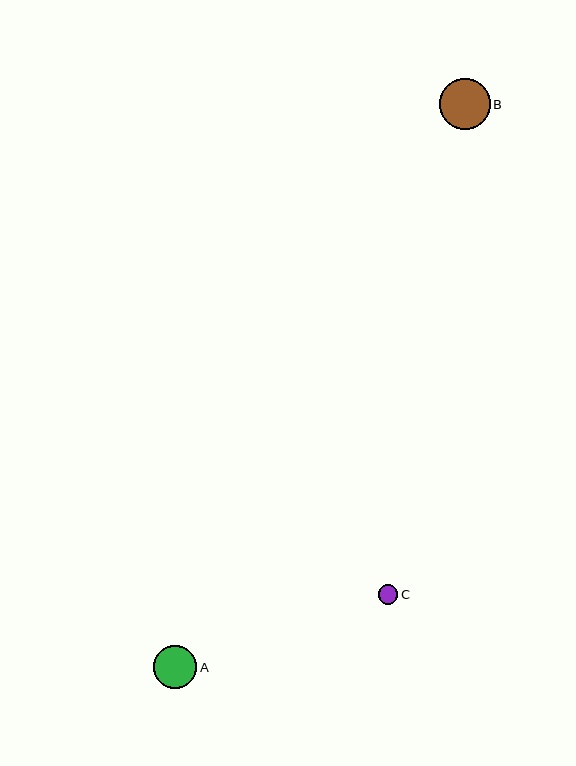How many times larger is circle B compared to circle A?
Circle B is approximately 1.2 times the size of circle A.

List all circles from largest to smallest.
From largest to smallest: B, A, C.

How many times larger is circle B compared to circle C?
Circle B is approximately 2.6 times the size of circle C.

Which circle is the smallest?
Circle C is the smallest with a size of approximately 20 pixels.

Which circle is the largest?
Circle B is the largest with a size of approximately 50 pixels.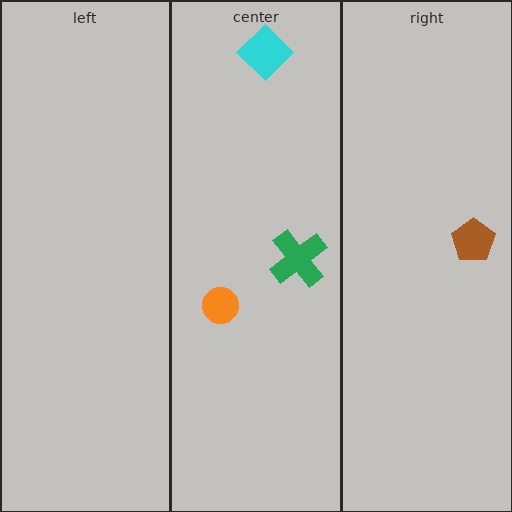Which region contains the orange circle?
The center region.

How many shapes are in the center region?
3.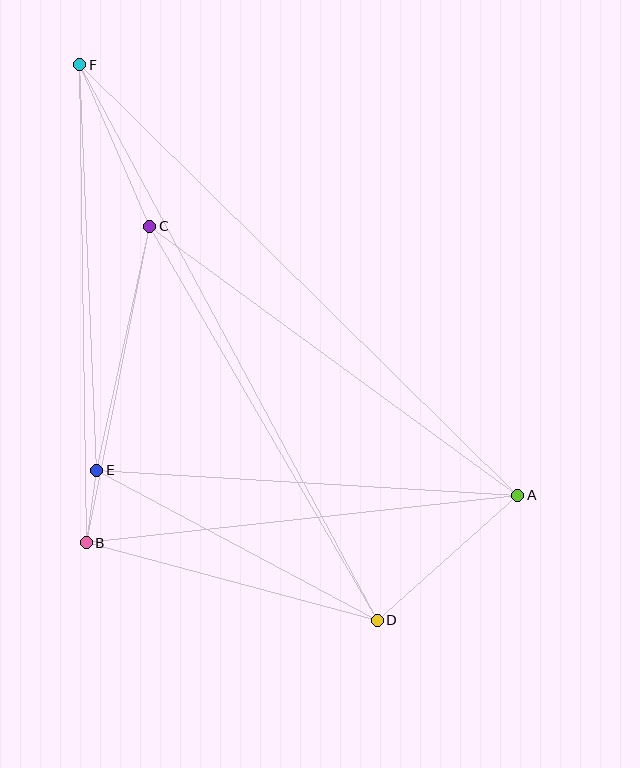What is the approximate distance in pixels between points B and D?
The distance between B and D is approximately 301 pixels.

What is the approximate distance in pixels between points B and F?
The distance between B and F is approximately 478 pixels.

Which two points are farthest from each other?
Points D and F are farthest from each other.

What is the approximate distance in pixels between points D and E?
The distance between D and E is approximately 318 pixels.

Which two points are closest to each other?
Points B and E are closest to each other.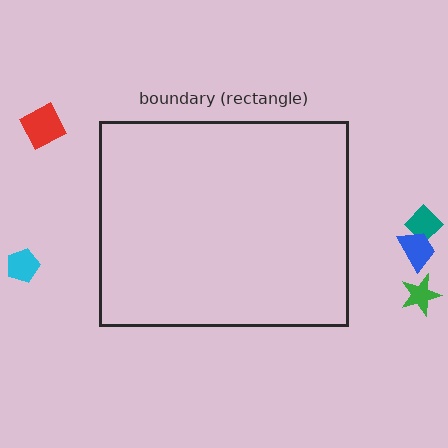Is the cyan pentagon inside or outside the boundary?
Outside.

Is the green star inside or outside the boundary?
Outside.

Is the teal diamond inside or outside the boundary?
Outside.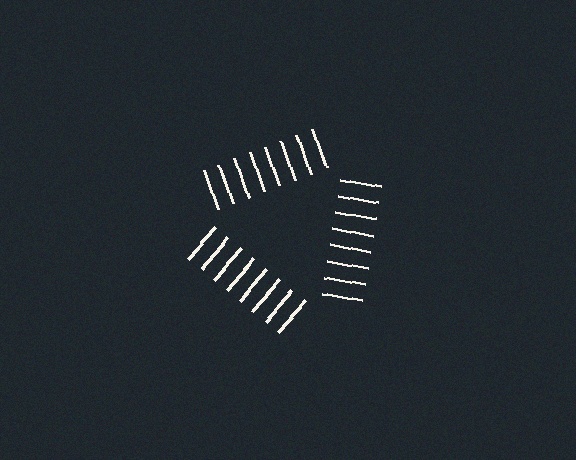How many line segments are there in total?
24 — 8 along each of the 3 edges.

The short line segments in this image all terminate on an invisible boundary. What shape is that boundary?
An illusory triangle — the line segments terminate on its edges but no continuous stroke is drawn.